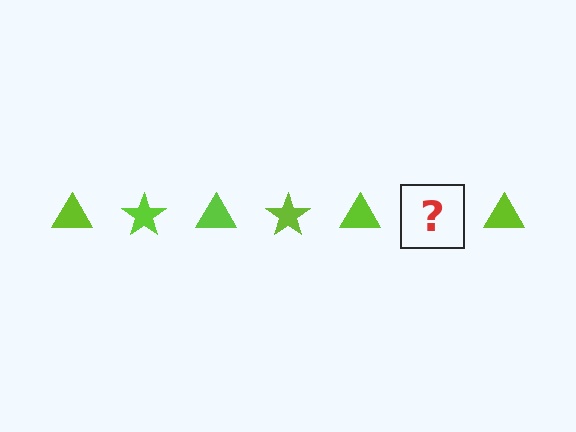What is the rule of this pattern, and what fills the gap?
The rule is that the pattern cycles through triangle, star shapes in lime. The gap should be filled with a lime star.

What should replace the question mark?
The question mark should be replaced with a lime star.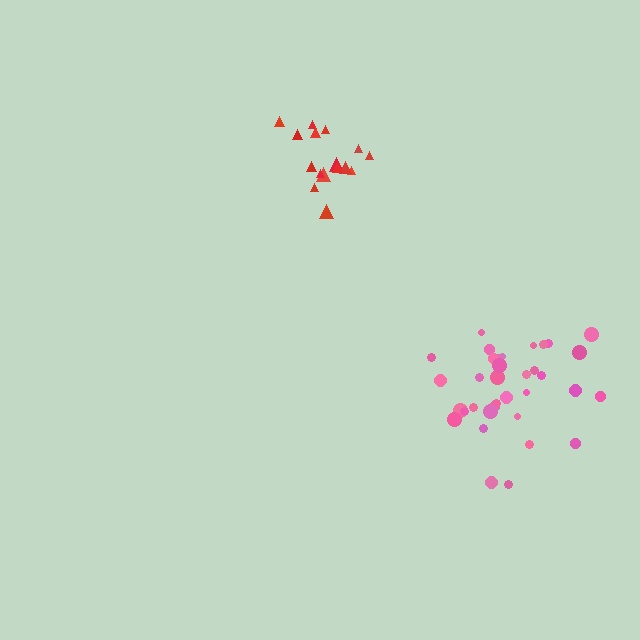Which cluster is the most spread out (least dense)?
Red.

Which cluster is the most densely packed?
Pink.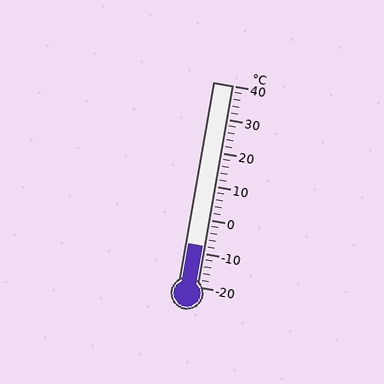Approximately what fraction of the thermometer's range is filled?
The thermometer is filled to approximately 20% of its range.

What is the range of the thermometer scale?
The thermometer scale ranges from -20°C to 40°C.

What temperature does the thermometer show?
The thermometer shows approximately -8°C.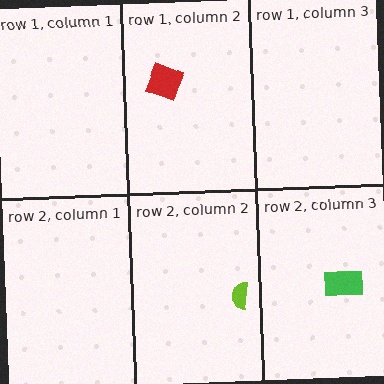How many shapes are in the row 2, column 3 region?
1.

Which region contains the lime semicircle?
The row 2, column 2 region.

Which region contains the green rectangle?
The row 2, column 3 region.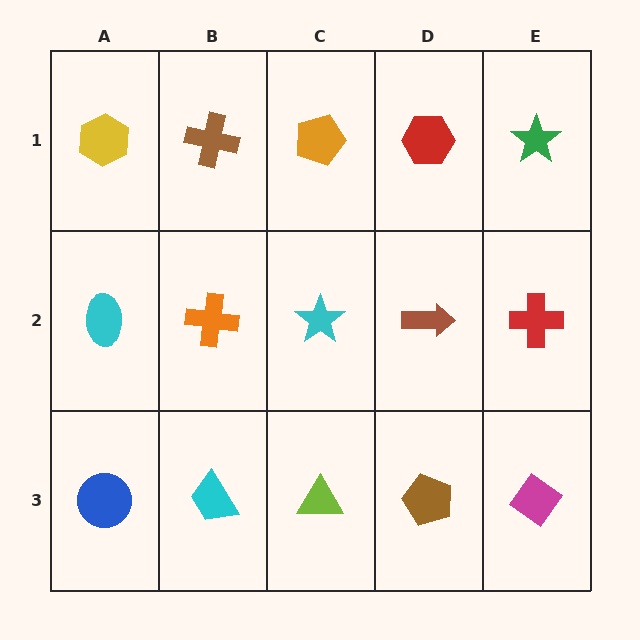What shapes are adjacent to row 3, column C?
A cyan star (row 2, column C), a cyan trapezoid (row 3, column B), a brown pentagon (row 3, column D).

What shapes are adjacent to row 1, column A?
A cyan ellipse (row 2, column A), a brown cross (row 1, column B).